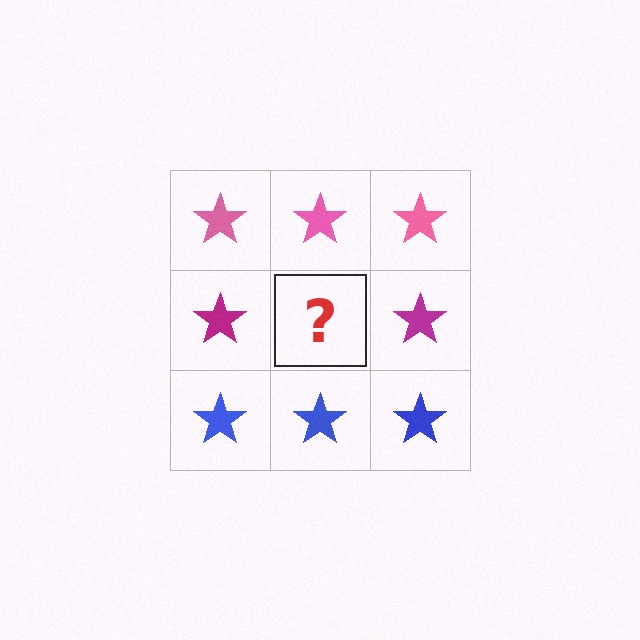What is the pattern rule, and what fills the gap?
The rule is that each row has a consistent color. The gap should be filled with a magenta star.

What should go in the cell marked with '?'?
The missing cell should contain a magenta star.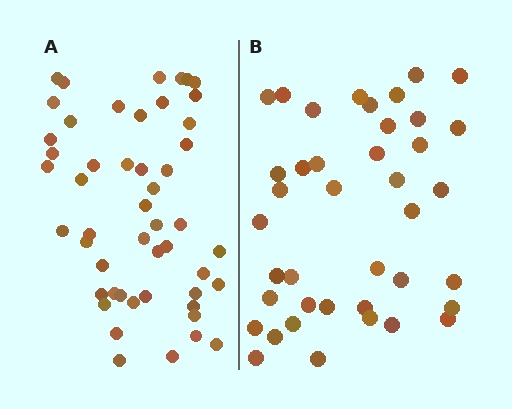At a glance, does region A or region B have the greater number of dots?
Region A (the left region) has more dots.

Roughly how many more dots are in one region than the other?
Region A has roughly 10 or so more dots than region B.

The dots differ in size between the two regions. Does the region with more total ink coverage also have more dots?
No. Region B has more total ink coverage because its dots are larger, but region A actually contains more individual dots. Total area can be misleading — the number of items is what matters here.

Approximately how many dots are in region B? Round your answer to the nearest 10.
About 40 dots.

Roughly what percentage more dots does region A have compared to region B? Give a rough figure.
About 25% more.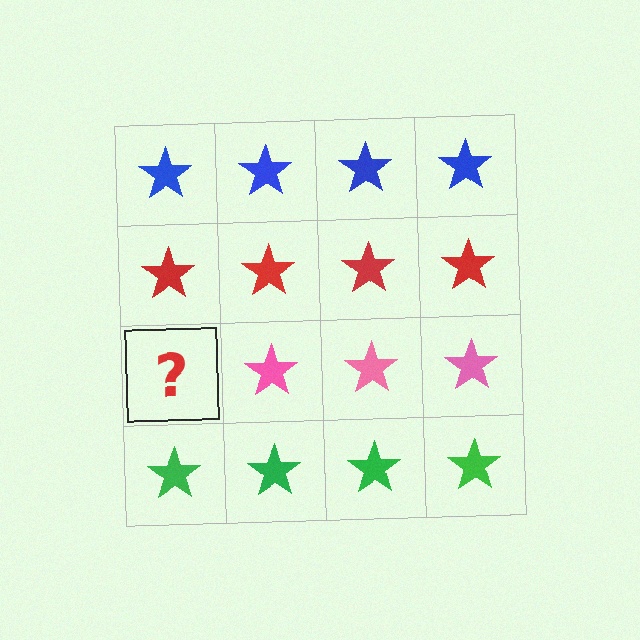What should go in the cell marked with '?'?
The missing cell should contain a pink star.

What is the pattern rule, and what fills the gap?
The rule is that each row has a consistent color. The gap should be filled with a pink star.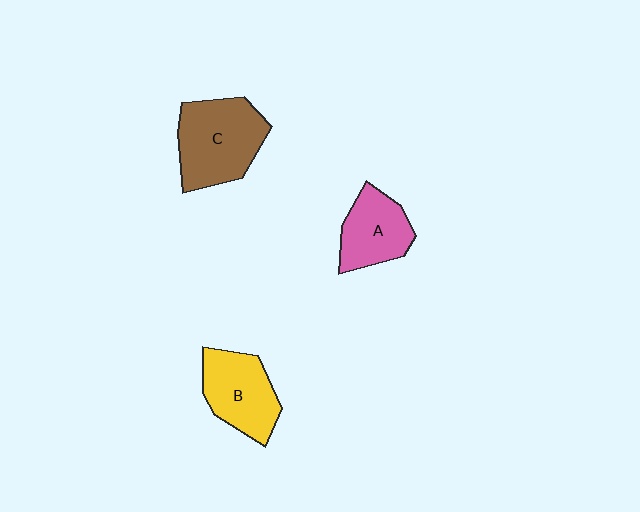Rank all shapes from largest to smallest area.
From largest to smallest: C (brown), B (yellow), A (pink).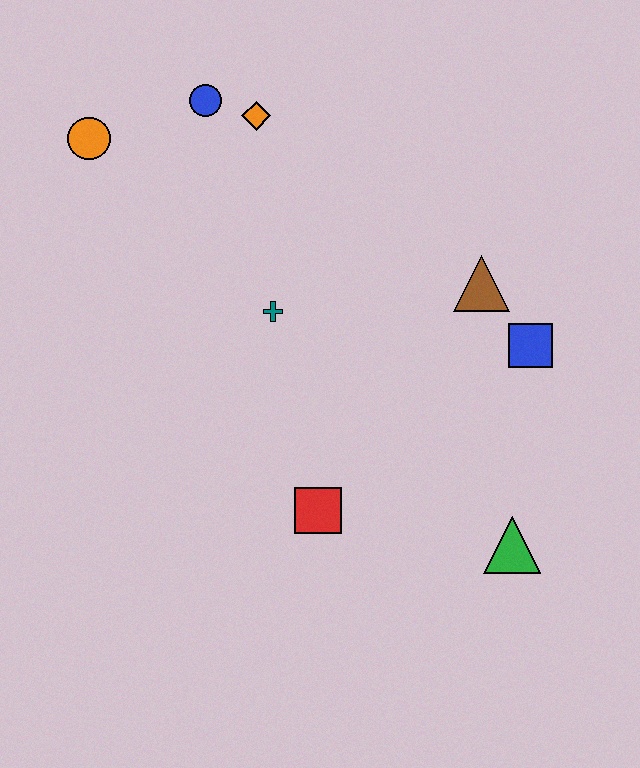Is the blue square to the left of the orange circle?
No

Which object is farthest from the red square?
The orange circle is farthest from the red square.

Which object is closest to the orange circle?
The blue circle is closest to the orange circle.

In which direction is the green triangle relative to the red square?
The green triangle is to the right of the red square.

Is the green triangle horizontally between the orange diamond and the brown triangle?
No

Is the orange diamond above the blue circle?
No